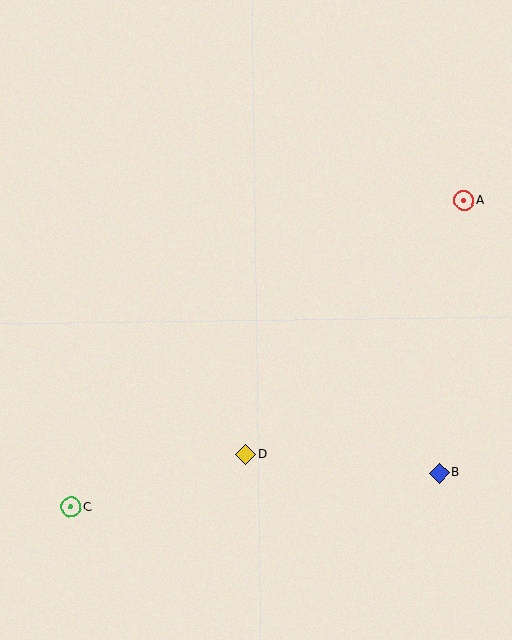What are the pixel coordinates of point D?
Point D is at (245, 455).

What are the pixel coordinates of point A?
Point A is at (464, 200).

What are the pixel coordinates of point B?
Point B is at (439, 473).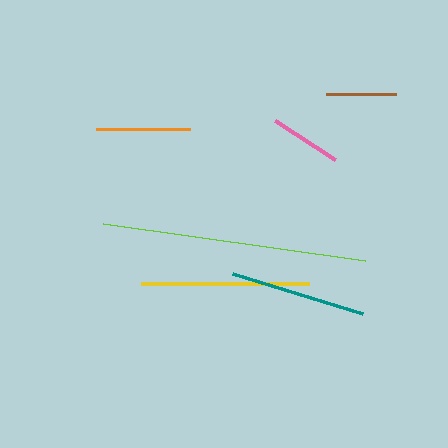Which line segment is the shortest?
The brown line is the shortest at approximately 70 pixels.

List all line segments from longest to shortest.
From longest to shortest: lime, yellow, teal, orange, pink, brown.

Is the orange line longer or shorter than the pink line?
The orange line is longer than the pink line.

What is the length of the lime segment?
The lime segment is approximately 265 pixels long.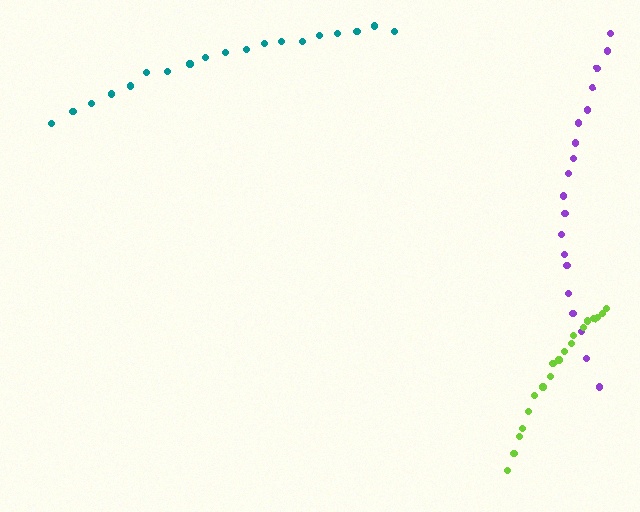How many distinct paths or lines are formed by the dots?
There are 3 distinct paths.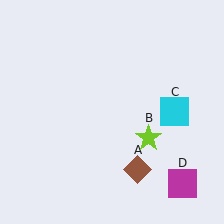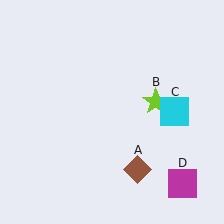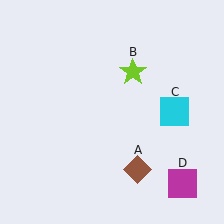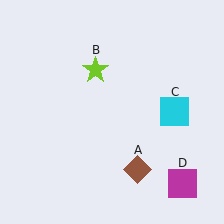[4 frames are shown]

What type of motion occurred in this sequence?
The lime star (object B) rotated counterclockwise around the center of the scene.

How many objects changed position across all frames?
1 object changed position: lime star (object B).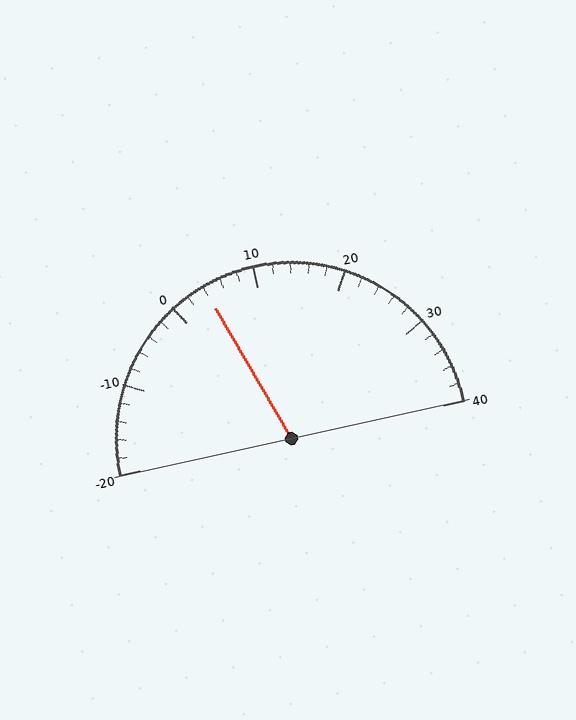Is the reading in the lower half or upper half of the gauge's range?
The reading is in the lower half of the range (-20 to 40).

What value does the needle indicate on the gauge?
The needle indicates approximately 4.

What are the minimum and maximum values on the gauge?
The gauge ranges from -20 to 40.